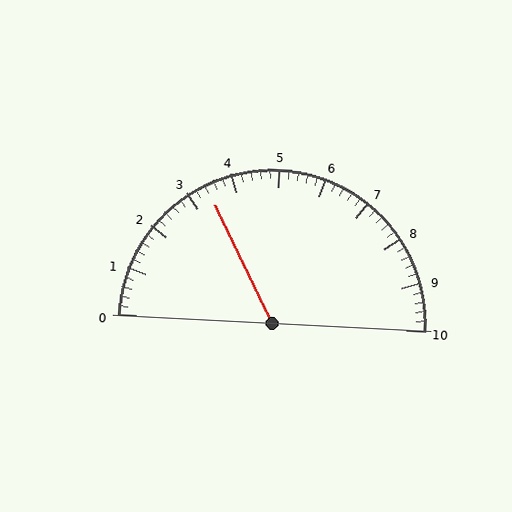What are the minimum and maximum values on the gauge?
The gauge ranges from 0 to 10.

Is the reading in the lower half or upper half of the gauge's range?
The reading is in the lower half of the range (0 to 10).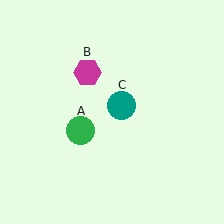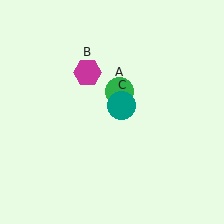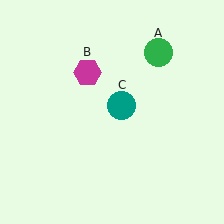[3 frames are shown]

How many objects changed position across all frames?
1 object changed position: green circle (object A).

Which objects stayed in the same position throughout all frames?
Magenta hexagon (object B) and teal circle (object C) remained stationary.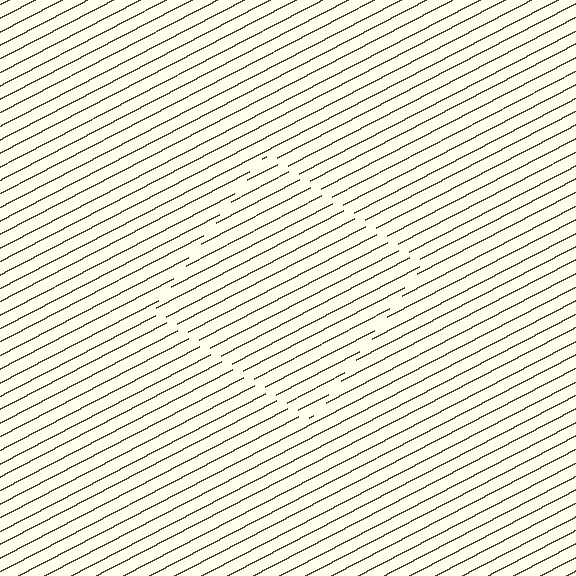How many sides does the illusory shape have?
4 sides — the line-ends trace a square.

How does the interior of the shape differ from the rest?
The interior of the shape contains the same grating, shifted by half a period — the contour is defined by the phase discontinuity where line-ends from the inner and outer gratings abut.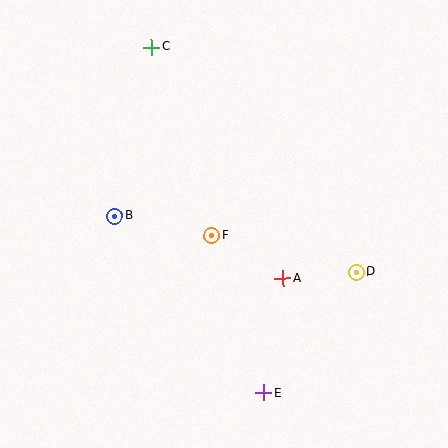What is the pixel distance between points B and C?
The distance between B and C is 173 pixels.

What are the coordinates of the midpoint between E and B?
The midpoint between E and B is at (189, 304).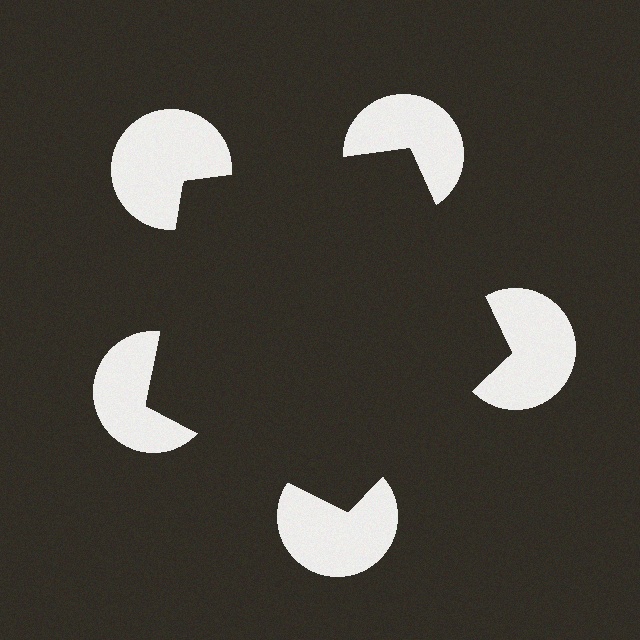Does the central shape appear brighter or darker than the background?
It typically appears slightly darker than the background, even though no actual brightness change is drawn.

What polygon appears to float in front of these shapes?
An illusory pentagon — its edges are inferred from the aligned wedge cuts in the pac-man discs, not physically drawn.